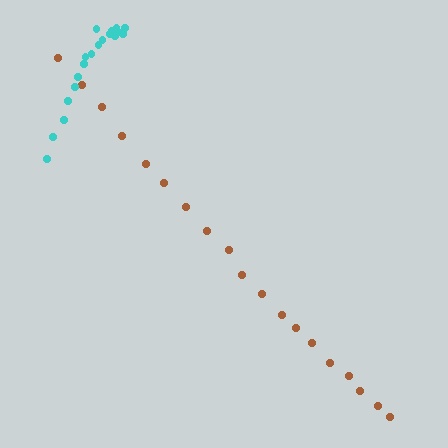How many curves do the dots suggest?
There are 2 distinct paths.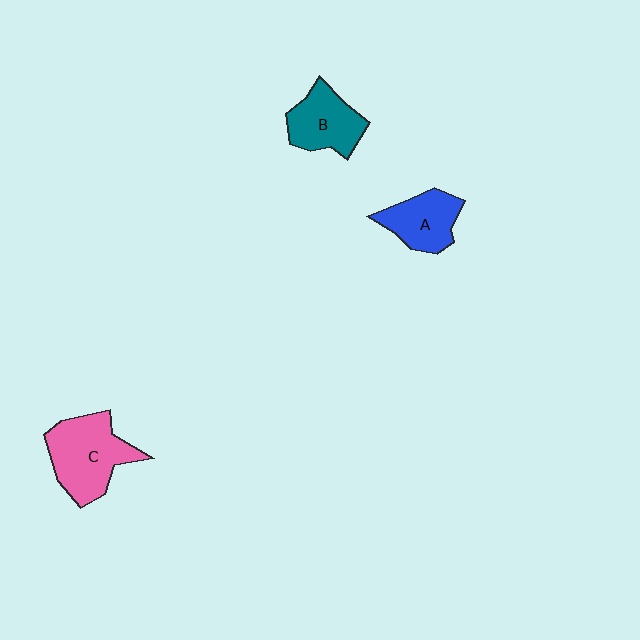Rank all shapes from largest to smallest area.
From largest to smallest: C (pink), B (teal), A (blue).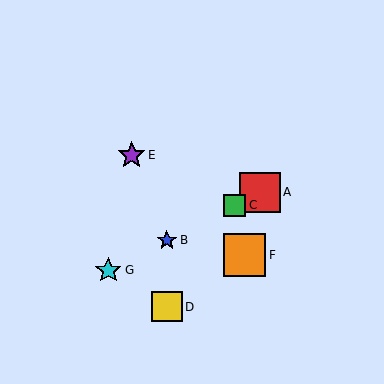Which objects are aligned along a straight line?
Objects A, B, C, G are aligned along a straight line.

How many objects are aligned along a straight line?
4 objects (A, B, C, G) are aligned along a straight line.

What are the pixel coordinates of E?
Object E is at (132, 155).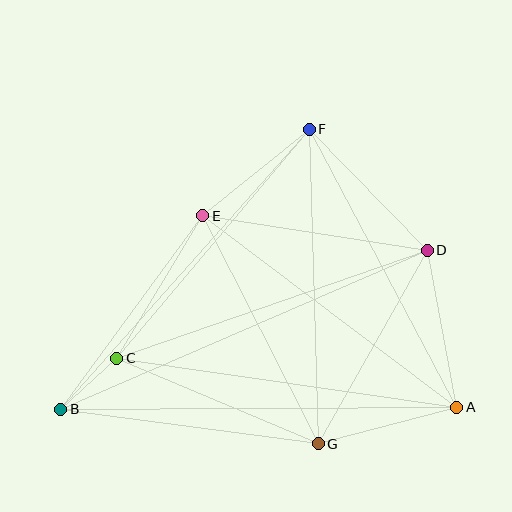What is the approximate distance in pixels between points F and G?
The distance between F and G is approximately 314 pixels.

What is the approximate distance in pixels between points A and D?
The distance between A and D is approximately 160 pixels.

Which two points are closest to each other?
Points B and C are closest to each other.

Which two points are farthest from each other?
Points B and D are farthest from each other.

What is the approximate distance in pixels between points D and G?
The distance between D and G is approximately 222 pixels.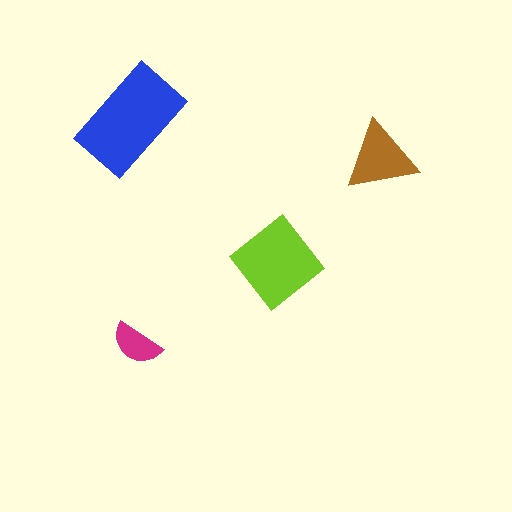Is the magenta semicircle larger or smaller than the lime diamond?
Smaller.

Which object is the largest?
The blue rectangle.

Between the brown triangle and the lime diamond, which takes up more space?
The lime diamond.